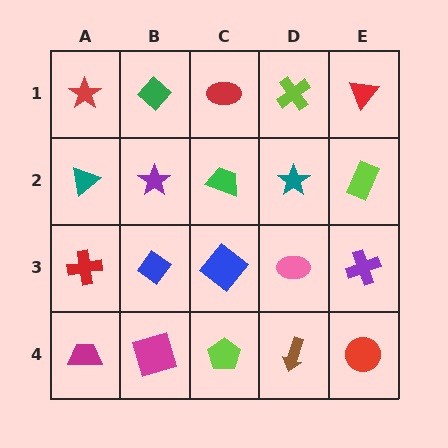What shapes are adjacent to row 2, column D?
A lime cross (row 1, column D), a pink ellipse (row 3, column D), a green trapezoid (row 2, column C), a lime rectangle (row 2, column E).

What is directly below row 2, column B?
A blue diamond.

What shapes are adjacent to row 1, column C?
A green trapezoid (row 2, column C), a green diamond (row 1, column B), a lime cross (row 1, column D).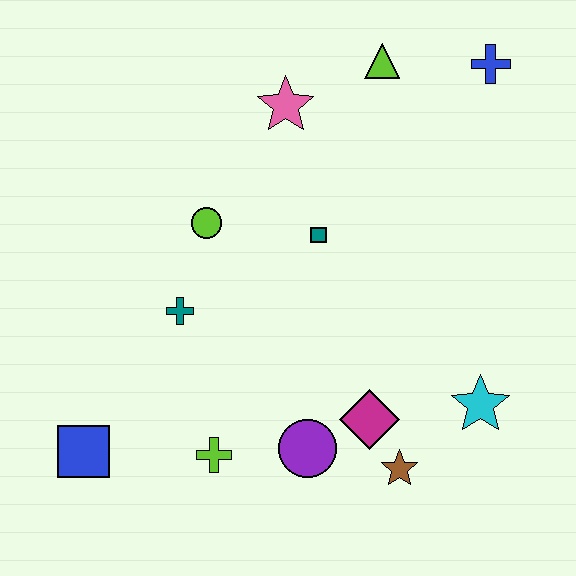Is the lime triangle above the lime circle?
Yes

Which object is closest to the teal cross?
The lime circle is closest to the teal cross.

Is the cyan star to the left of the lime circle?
No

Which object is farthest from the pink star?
The blue square is farthest from the pink star.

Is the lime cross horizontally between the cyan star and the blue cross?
No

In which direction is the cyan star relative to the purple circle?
The cyan star is to the right of the purple circle.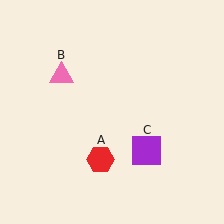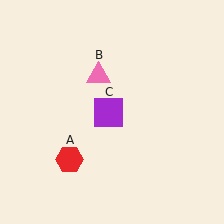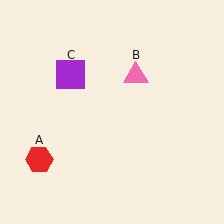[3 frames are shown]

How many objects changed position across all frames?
3 objects changed position: red hexagon (object A), pink triangle (object B), purple square (object C).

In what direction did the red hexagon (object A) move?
The red hexagon (object A) moved left.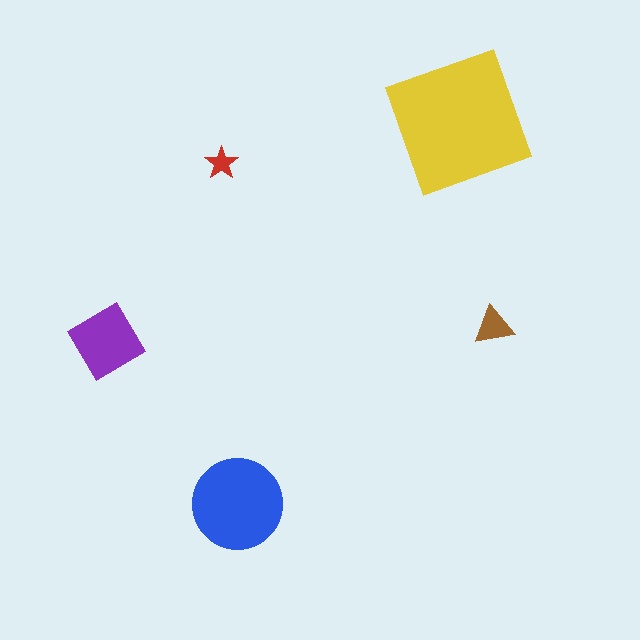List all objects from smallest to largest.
The red star, the brown triangle, the purple diamond, the blue circle, the yellow square.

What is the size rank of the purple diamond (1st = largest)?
3rd.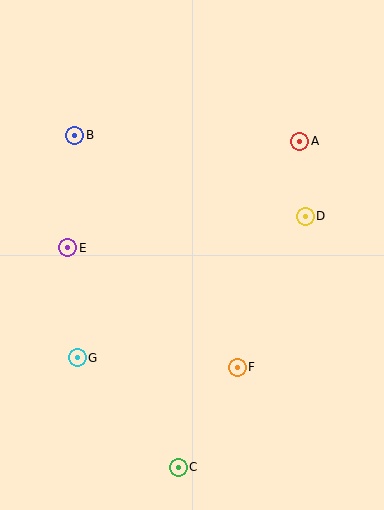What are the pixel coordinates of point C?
Point C is at (178, 467).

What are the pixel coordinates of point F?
Point F is at (237, 367).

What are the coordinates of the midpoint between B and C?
The midpoint between B and C is at (127, 301).